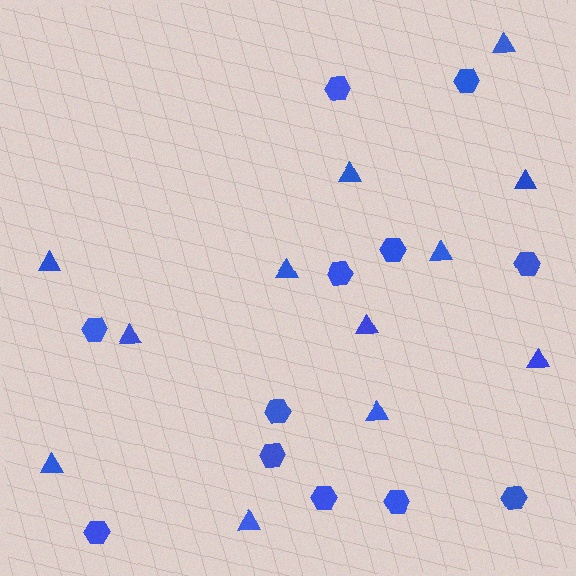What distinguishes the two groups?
There are 2 groups: one group of triangles (12) and one group of hexagons (12).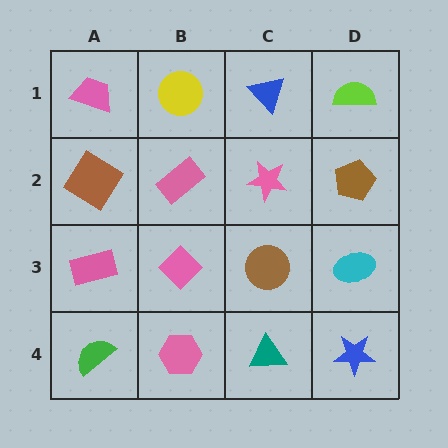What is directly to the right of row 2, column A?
A pink rectangle.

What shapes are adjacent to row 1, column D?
A brown pentagon (row 2, column D), a blue triangle (row 1, column C).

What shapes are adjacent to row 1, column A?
A brown diamond (row 2, column A), a yellow circle (row 1, column B).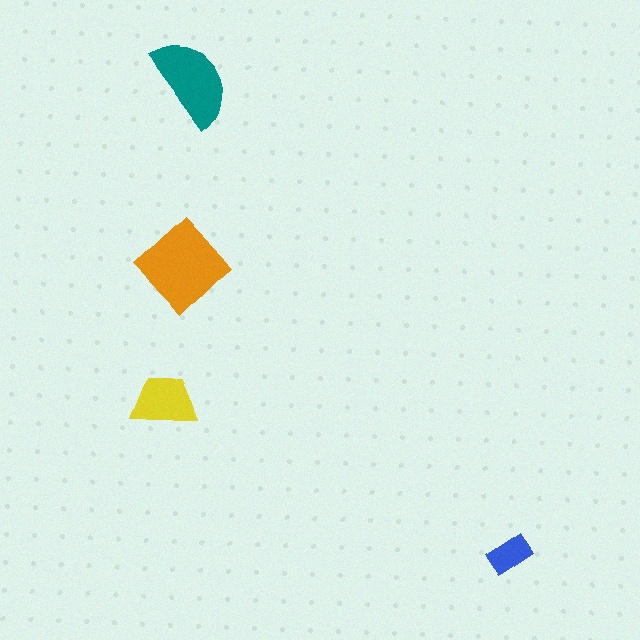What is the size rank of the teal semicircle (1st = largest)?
2nd.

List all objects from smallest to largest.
The blue rectangle, the yellow trapezoid, the teal semicircle, the orange diamond.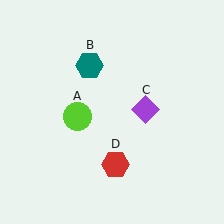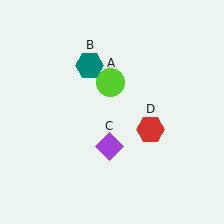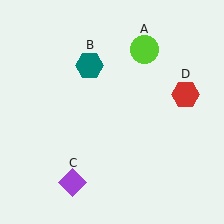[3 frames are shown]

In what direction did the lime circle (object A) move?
The lime circle (object A) moved up and to the right.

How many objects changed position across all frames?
3 objects changed position: lime circle (object A), purple diamond (object C), red hexagon (object D).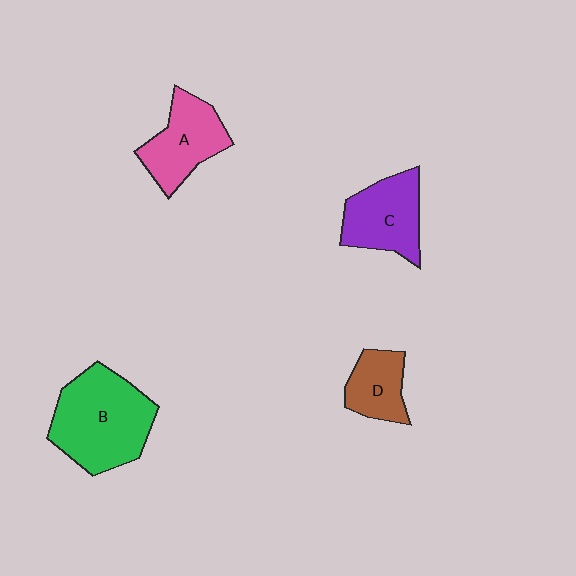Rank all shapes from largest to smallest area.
From largest to smallest: B (green), C (purple), A (pink), D (brown).